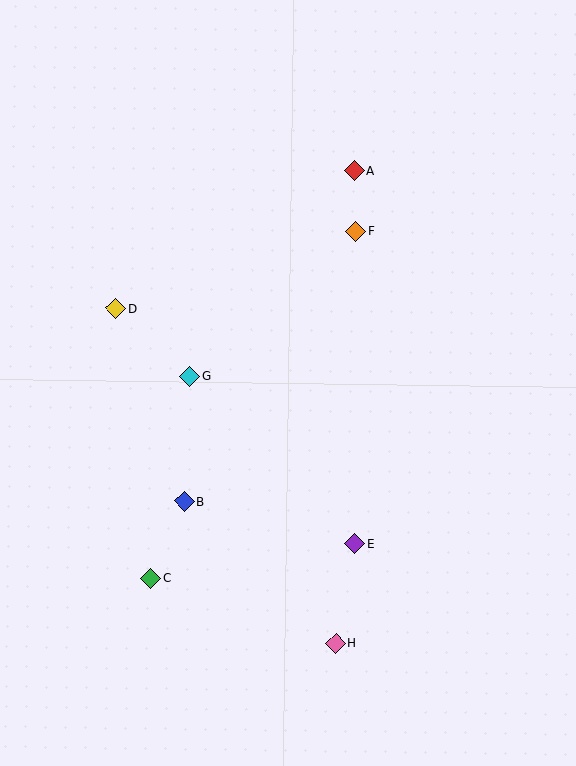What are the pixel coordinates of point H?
Point H is at (336, 643).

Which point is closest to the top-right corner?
Point A is closest to the top-right corner.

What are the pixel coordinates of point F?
Point F is at (356, 231).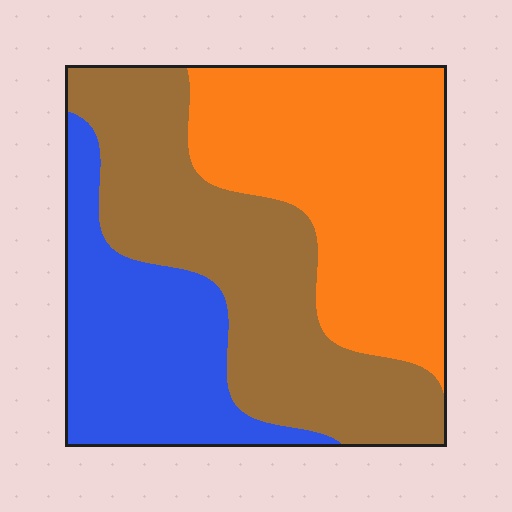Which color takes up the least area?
Blue, at roughly 25%.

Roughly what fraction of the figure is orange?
Orange covers 38% of the figure.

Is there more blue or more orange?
Orange.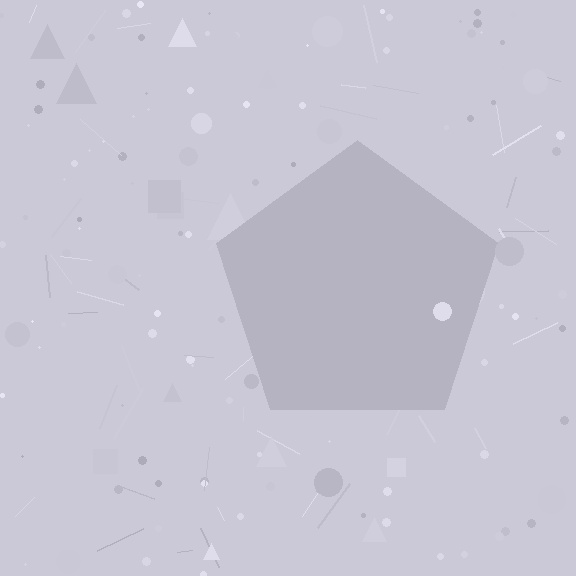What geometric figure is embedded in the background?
A pentagon is embedded in the background.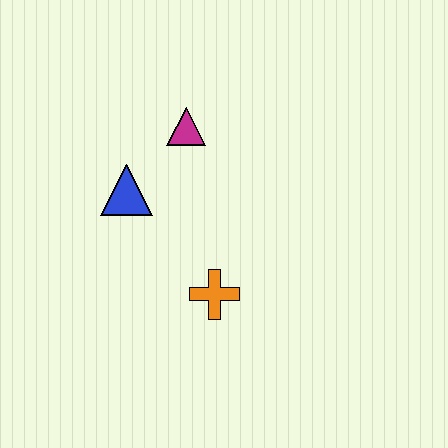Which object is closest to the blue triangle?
The magenta triangle is closest to the blue triangle.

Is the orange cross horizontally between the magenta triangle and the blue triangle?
No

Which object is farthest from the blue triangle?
The orange cross is farthest from the blue triangle.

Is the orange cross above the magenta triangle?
No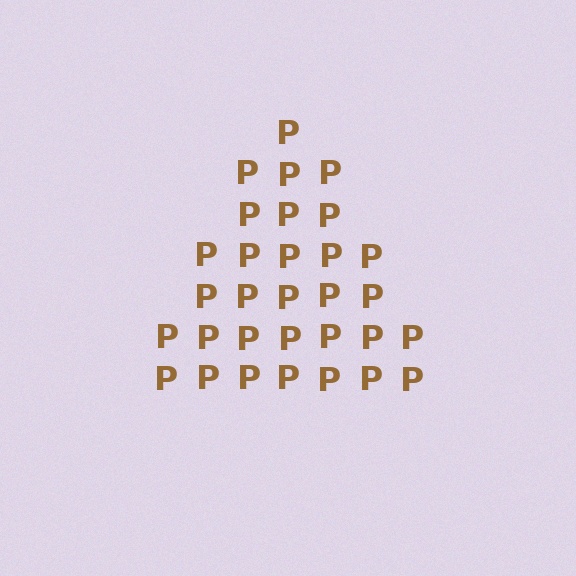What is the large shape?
The large shape is a triangle.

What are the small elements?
The small elements are letter P's.